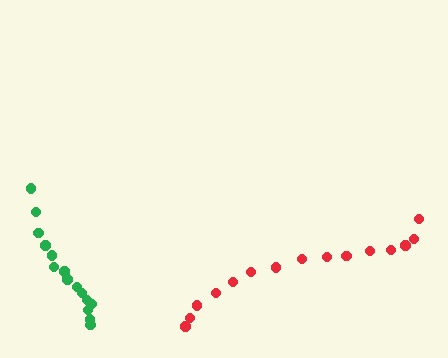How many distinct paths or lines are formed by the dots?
There are 2 distinct paths.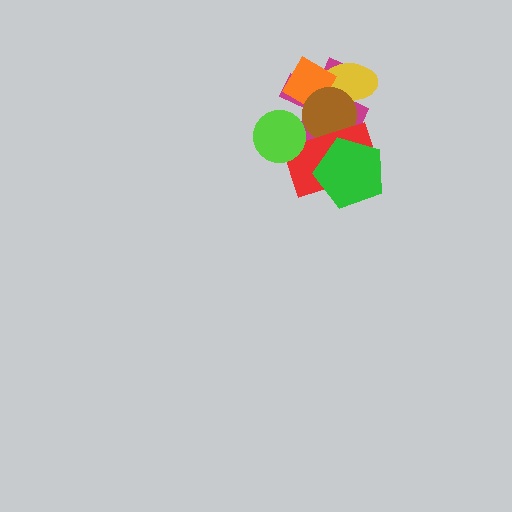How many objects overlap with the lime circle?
2 objects overlap with the lime circle.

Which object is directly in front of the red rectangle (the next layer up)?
The green pentagon is directly in front of the red rectangle.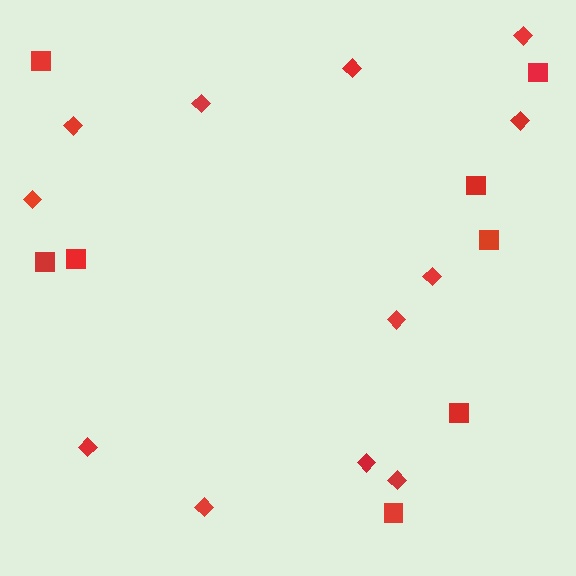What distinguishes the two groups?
There are 2 groups: one group of squares (8) and one group of diamonds (12).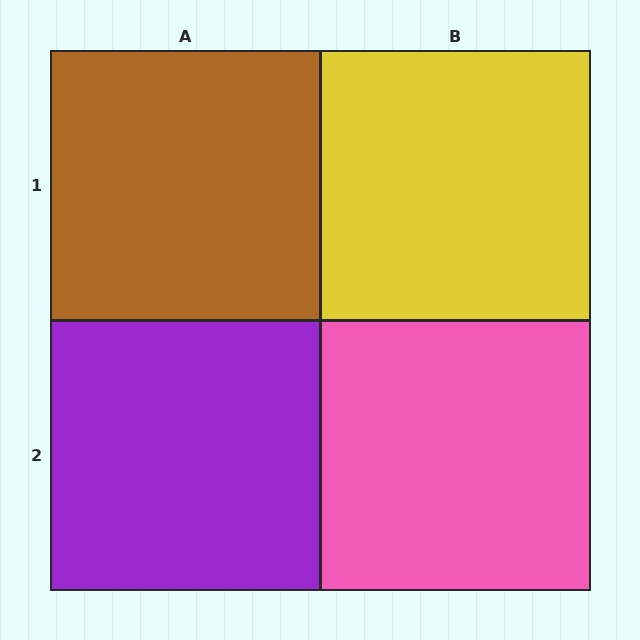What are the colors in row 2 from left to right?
Purple, pink.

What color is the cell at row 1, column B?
Yellow.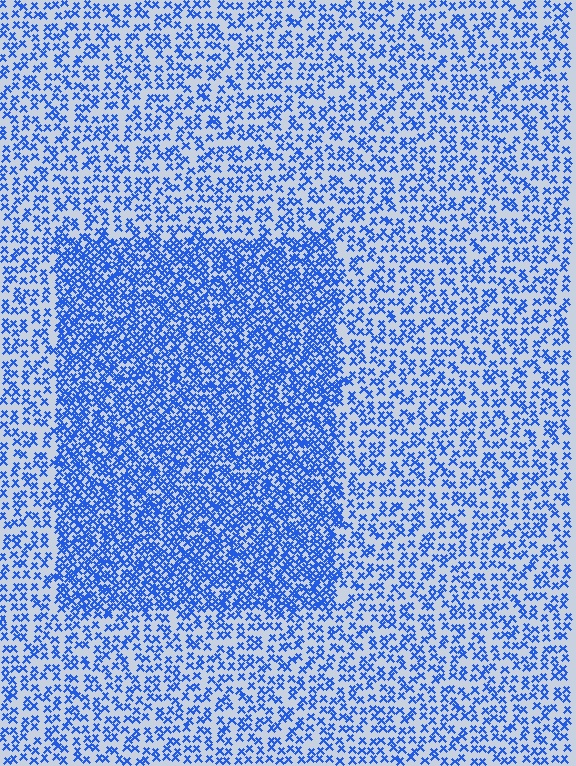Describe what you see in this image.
The image contains small blue elements arranged at two different densities. A rectangle-shaped region is visible where the elements are more densely packed than the surrounding area.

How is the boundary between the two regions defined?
The boundary is defined by a change in element density (approximately 2.1x ratio). All elements are the same color, size, and shape.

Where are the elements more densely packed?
The elements are more densely packed inside the rectangle boundary.